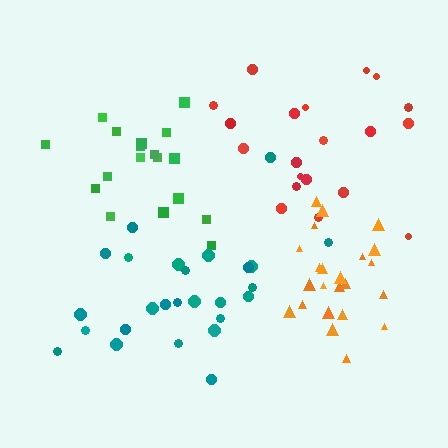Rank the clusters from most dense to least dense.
orange, green, teal, red.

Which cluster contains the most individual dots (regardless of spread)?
Teal (26).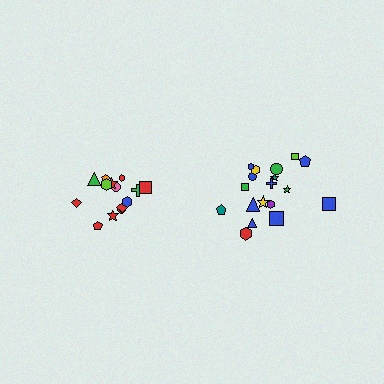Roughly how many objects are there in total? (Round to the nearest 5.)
Roughly 35 objects in total.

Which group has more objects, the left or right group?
The right group.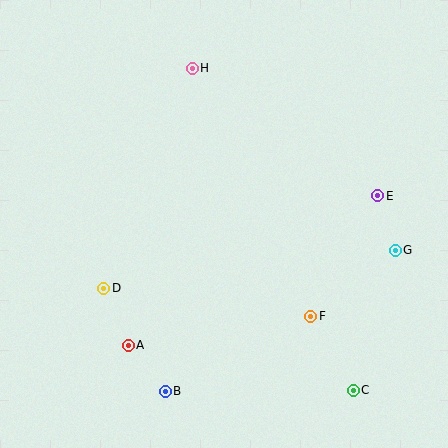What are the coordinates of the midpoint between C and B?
The midpoint between C and B is at (259, 391).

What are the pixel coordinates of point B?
Point B is at (165, 391).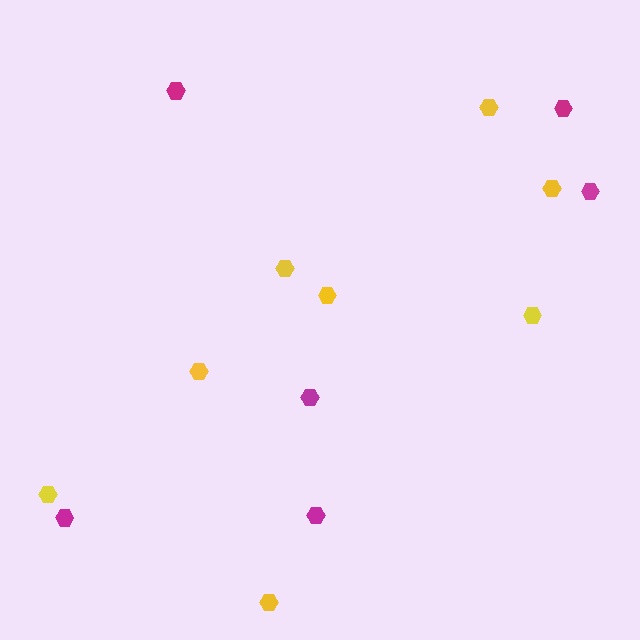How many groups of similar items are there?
There are 2 groups: one group of magenta hexagons (6) and one group of yellow hexagons (8).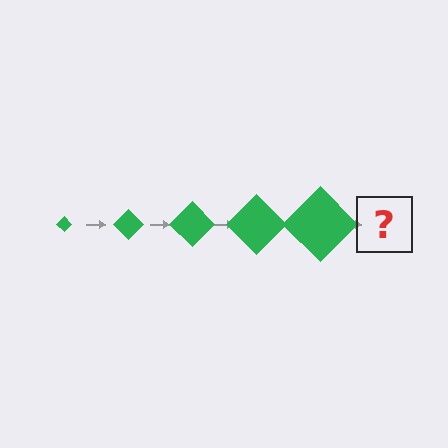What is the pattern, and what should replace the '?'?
The pattern is that the diamond gets progressively larger each step. The '?' should be a green diamond, larger than the previous one.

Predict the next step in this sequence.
The next step is a green diamond, larger than the previous one.